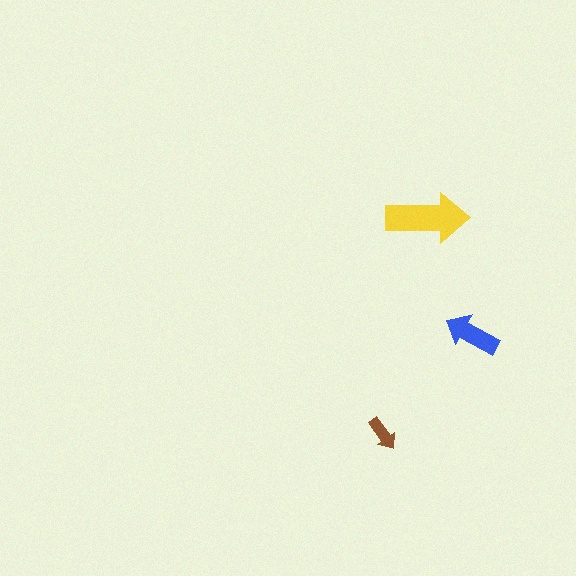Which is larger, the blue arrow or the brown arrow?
The blue one.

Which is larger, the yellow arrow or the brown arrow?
The yellow one.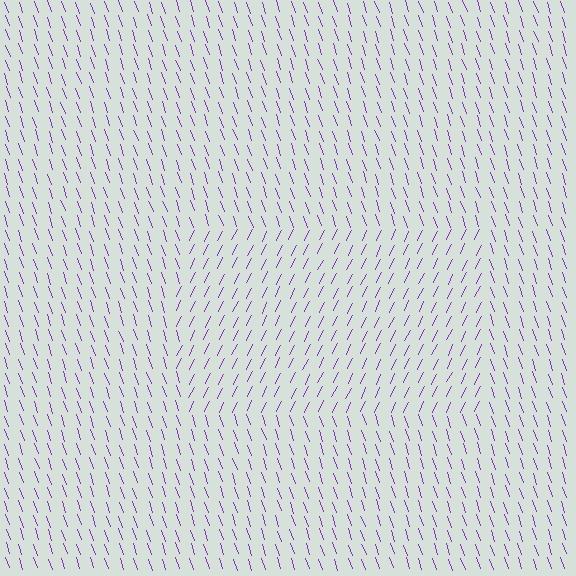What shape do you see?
I see a rectangle.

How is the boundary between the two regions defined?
The boundary is defined purely by a change in line orientation (approximately 45 degrees difference). All lines are the same color and thickness.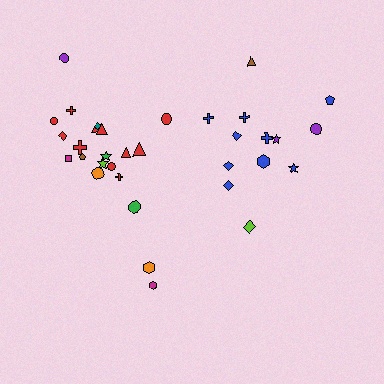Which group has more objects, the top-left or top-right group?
The top-left group.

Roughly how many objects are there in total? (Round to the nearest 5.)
Roughly 35 objects in total.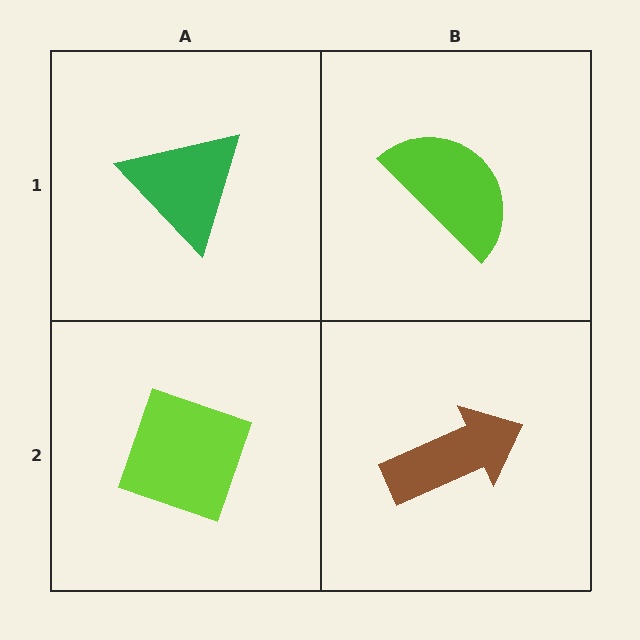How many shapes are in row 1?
2 shapes.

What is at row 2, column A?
A lime diamond.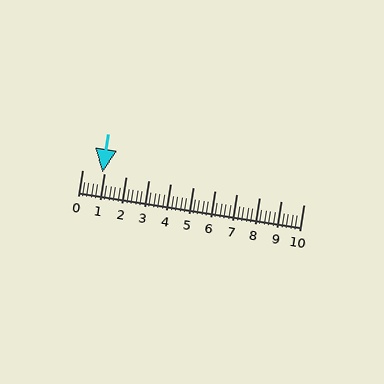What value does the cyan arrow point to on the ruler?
The cyan arrow points to approximately 0.9.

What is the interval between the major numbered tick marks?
The major tick marks are spaced 1 units apart.